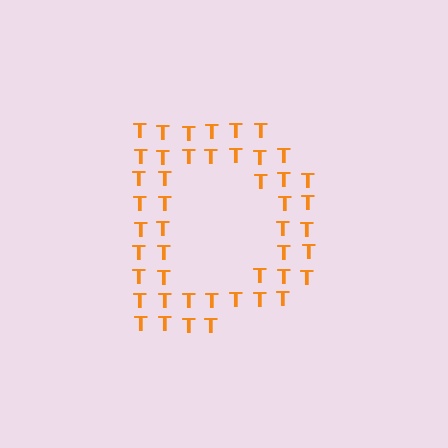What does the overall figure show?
The overall figure shows the letter D.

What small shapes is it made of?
It is made of small letter T's.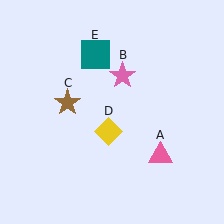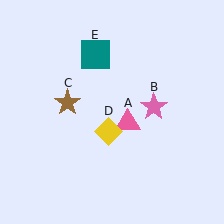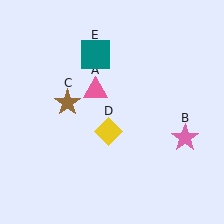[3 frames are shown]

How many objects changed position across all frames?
2 objects changed position: pink triangle (object A), pink star (object B).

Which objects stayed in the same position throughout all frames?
Brown star (object C) and yellow diamond (object D) and teal square (object E) remained stationary.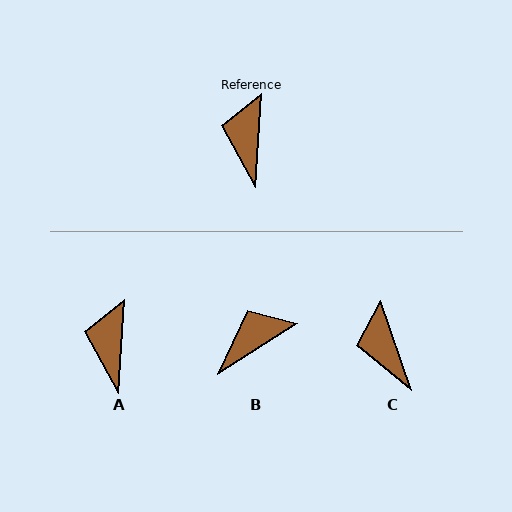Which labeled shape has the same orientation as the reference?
A.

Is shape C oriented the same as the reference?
No, it is off by about 22 degrees.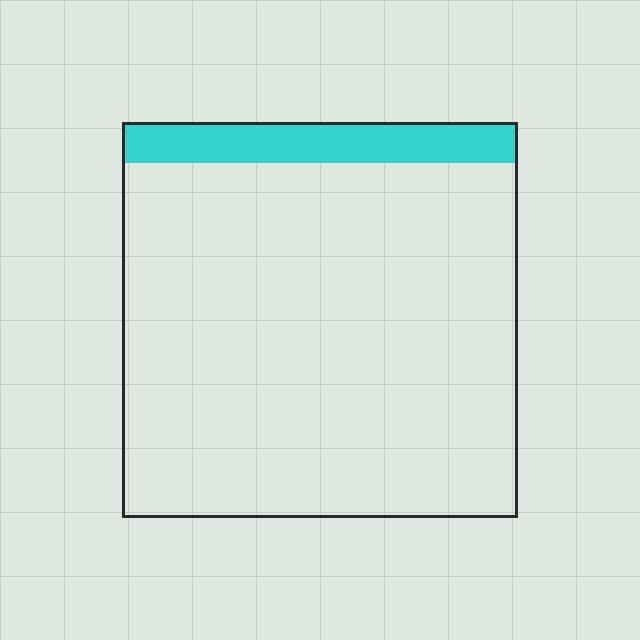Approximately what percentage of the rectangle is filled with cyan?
Approximately 10%.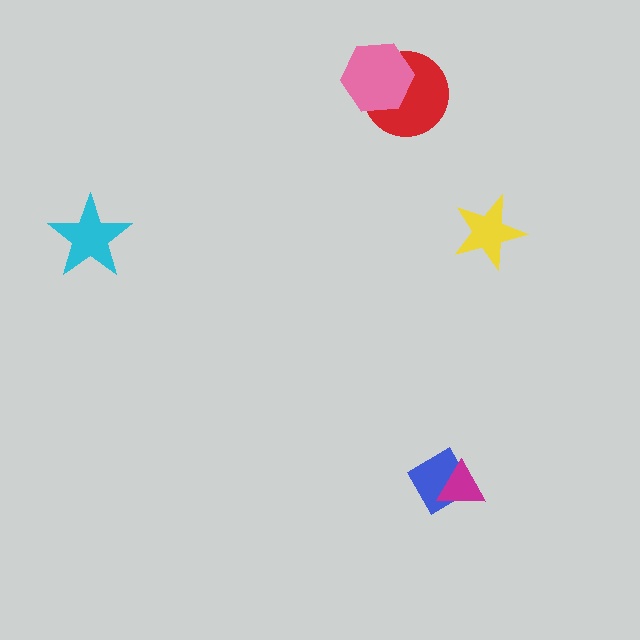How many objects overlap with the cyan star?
0 objects overlap with the cyan star.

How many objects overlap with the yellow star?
0 objects overlap with the yellow star.